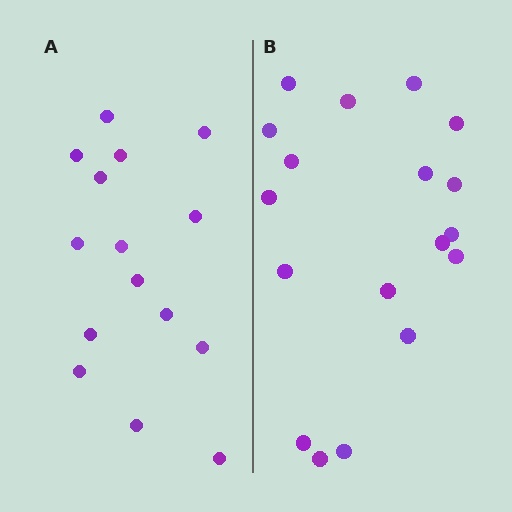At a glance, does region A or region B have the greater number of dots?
Region B (the right region) has more dots.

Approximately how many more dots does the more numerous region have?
Region B has just a few more — roughly 2 or 3 more dots than region A.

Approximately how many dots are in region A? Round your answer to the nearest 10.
About 20 dots. (The exact count is 15, which rounds to 20.)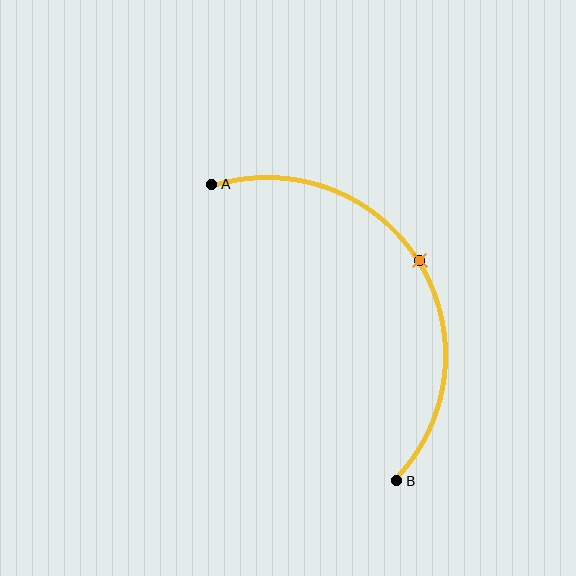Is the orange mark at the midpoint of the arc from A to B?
Yes. The orange mark lies on the arc at equal arc-length from both A and B — it is the arc midpoint.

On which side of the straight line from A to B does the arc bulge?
The arc bulges to the right of the straight line connecting A and B.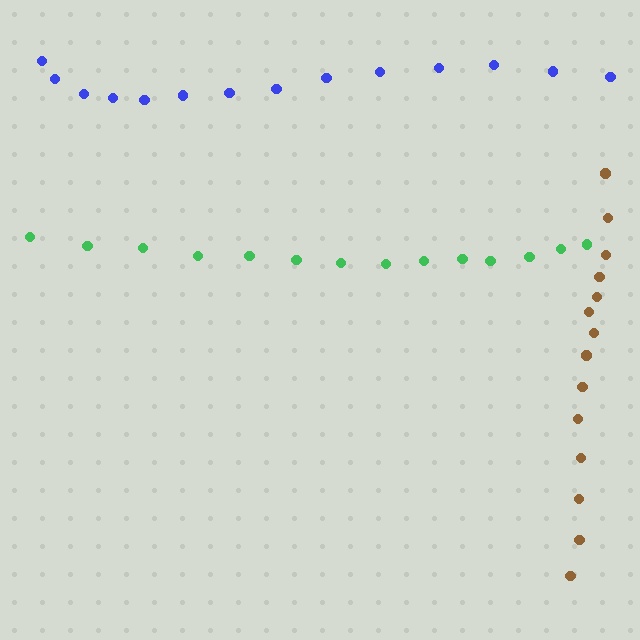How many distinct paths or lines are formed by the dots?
There are 3 distinct paths.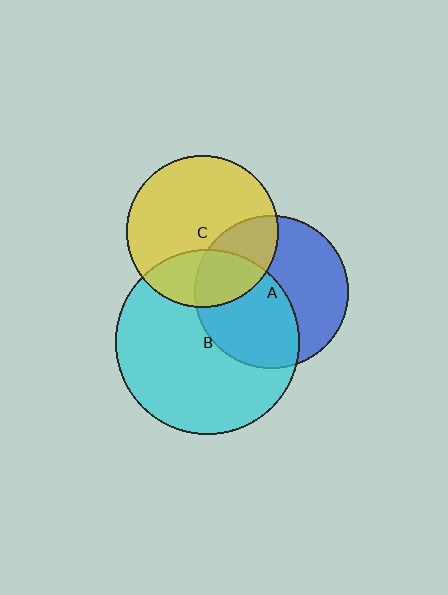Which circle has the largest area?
Circle B (cyan).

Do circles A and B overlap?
Yes.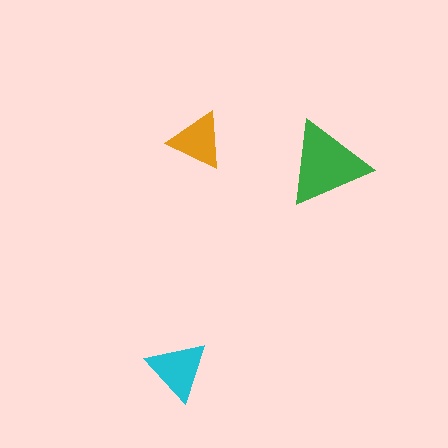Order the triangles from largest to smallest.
the green one, the cyan one, the orange one.